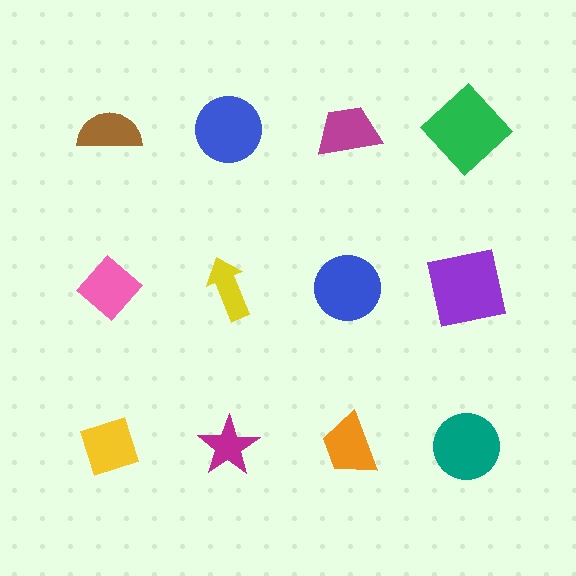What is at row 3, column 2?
A magenta star.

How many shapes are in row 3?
4 shapes.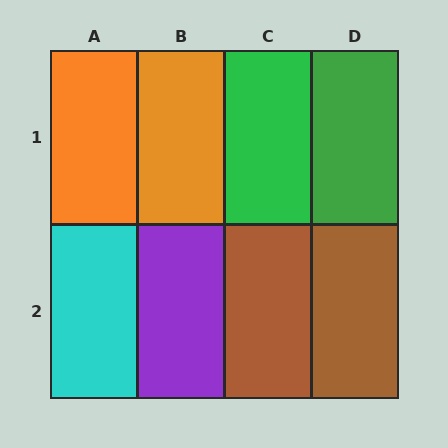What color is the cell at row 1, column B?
Orange.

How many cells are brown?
2 cells are brown.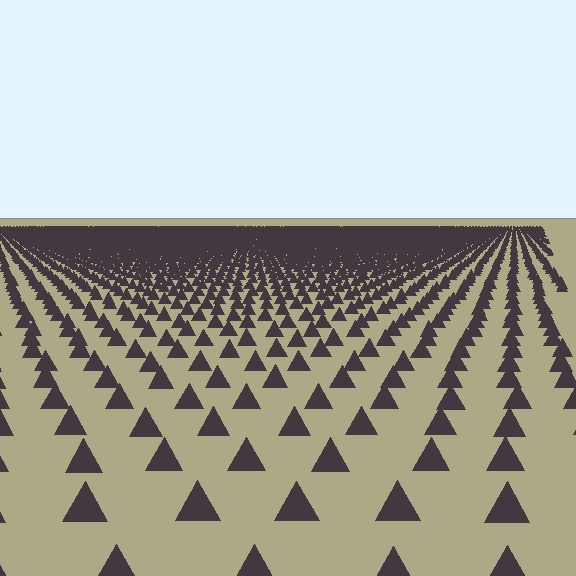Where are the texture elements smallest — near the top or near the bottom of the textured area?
Near the top.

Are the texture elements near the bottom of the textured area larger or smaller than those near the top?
Larger. Near the bottom, elements are closer to the viewer and appear at a bigger on-screen size.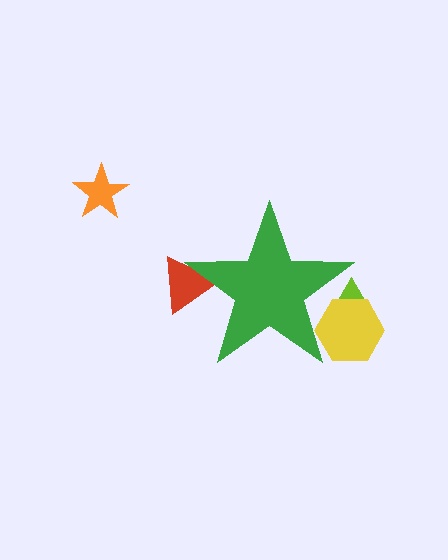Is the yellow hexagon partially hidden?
Yes, the yellow hexagon is partially hidden behind the green star.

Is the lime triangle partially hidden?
Yes, the lime triangle is partially hidden behind the green star.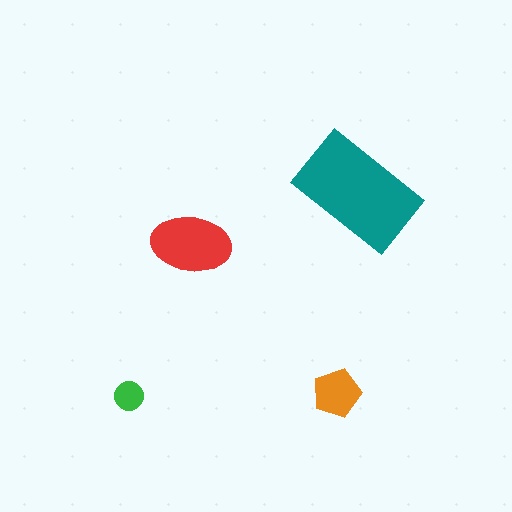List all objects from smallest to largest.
The green circle, the orange pentagon, the red ellipse, the teal rectangle.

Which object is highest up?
The teal rectangle is topmost.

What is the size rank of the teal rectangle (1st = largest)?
1st.